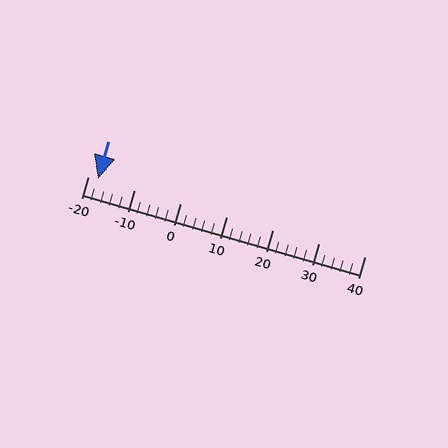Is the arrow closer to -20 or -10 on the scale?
The arrow is closer to -20.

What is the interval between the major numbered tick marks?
The major tick marks are spaced 10 units apart.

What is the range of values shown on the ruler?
The ruler shows values from -20 to 40.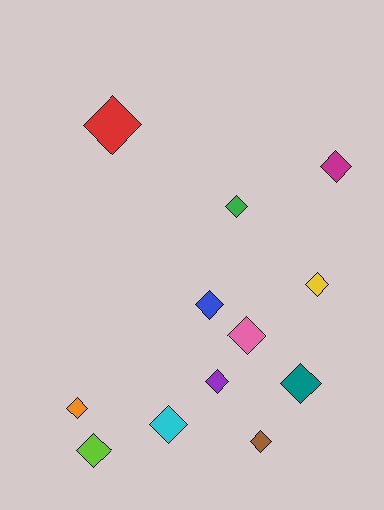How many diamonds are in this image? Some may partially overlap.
There are 12 diamonds.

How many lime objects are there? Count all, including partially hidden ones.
There is 1 lime object.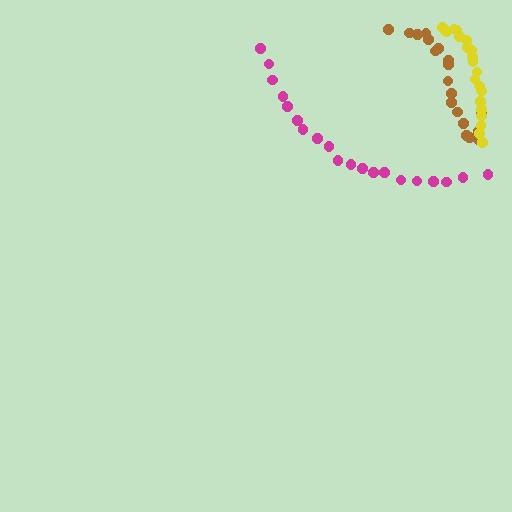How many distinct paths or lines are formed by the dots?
There are 3 distinct paths.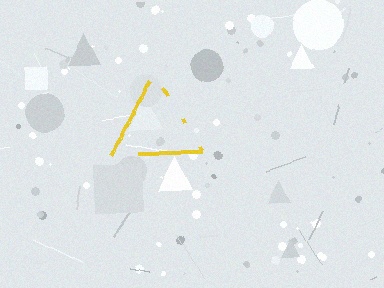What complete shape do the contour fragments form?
The contour fragments form a triangle.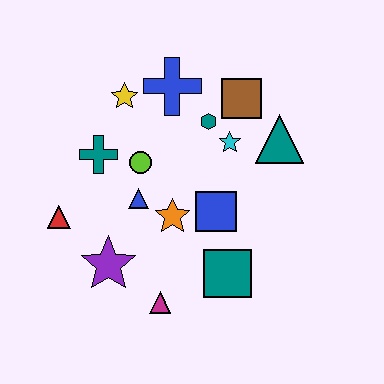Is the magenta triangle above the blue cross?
No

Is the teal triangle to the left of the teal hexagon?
No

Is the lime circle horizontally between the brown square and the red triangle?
Yes